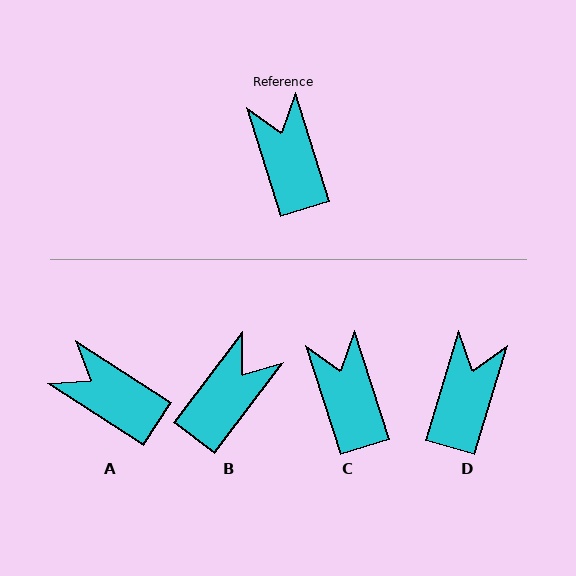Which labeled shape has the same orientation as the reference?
C.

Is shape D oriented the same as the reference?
No, it is off by about 34 degrees.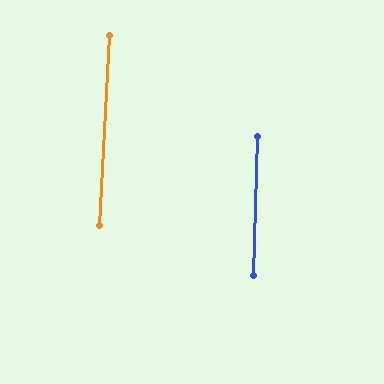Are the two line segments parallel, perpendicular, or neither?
Parallel — their directions differ by only 1.6°.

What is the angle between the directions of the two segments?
Approximately 2 degrees.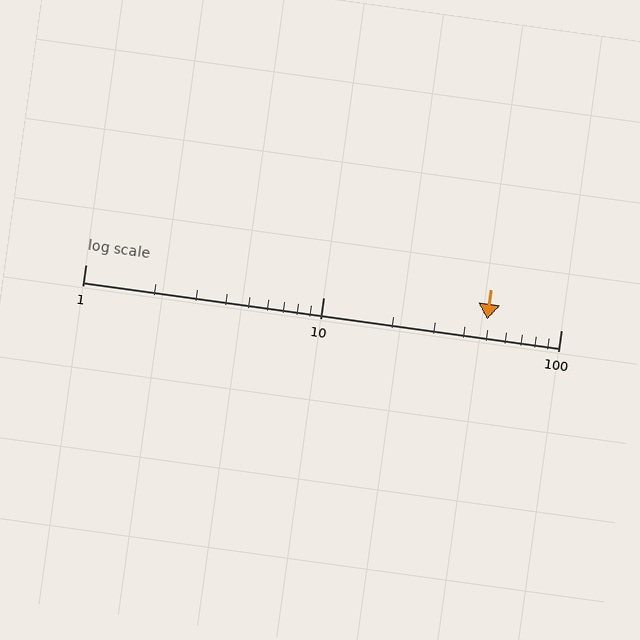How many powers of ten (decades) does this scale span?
The scale spans 2 decades, from 1 to 100.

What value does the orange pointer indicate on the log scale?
The pointer indicates approximately 49.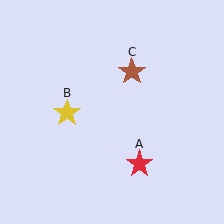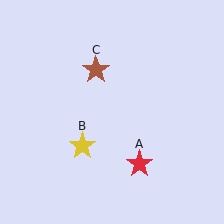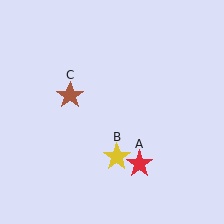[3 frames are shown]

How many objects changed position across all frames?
2 objects changed position: yellow star (object B), brown star (object C).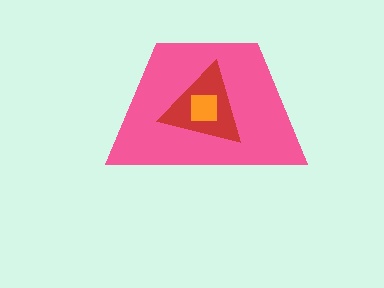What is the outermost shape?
The pink trapezoid.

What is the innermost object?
The orange square.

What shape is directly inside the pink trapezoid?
The red triangle.